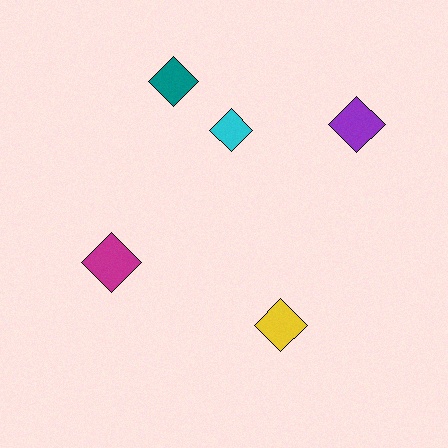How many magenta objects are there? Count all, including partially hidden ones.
There is 1 magenta object.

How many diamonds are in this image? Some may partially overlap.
There are 5 diamonds.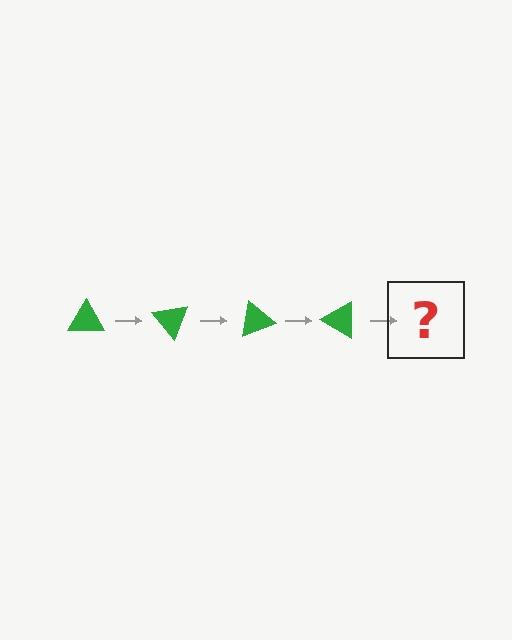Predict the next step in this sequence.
The next step is a green triangle rotated 200 degrees.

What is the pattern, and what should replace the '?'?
The pattern is that the triangle rotates 50 degrees each step. The '?' should be a green triangle rotated 200 degrees.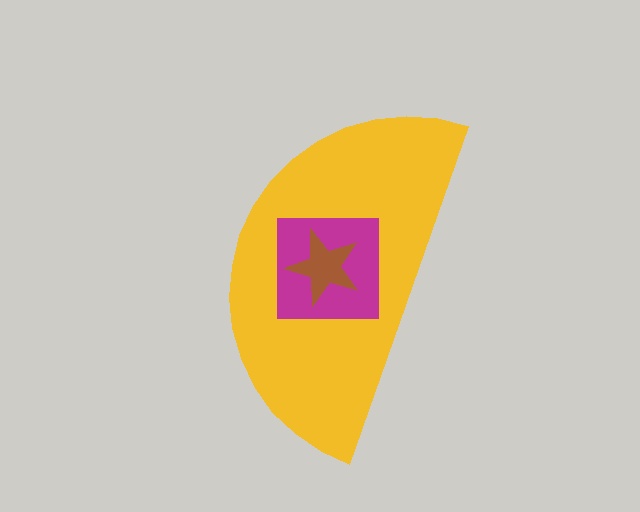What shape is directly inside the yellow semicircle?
The magenta square.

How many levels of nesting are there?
3.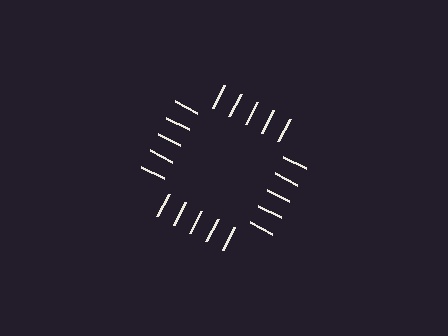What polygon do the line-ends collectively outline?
An illusory square — the line segments terminate on its edges but no continuous stroke is drawn.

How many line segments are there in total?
20 — 5 along each of the 4 edges.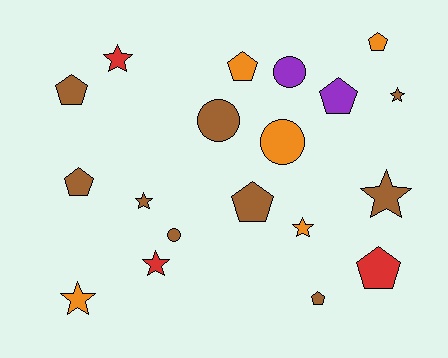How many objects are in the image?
There are 19 objects.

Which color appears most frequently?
Brown, with 9 objects.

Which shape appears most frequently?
Pentagon, with 8 objects.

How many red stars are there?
There are 2 red stars.